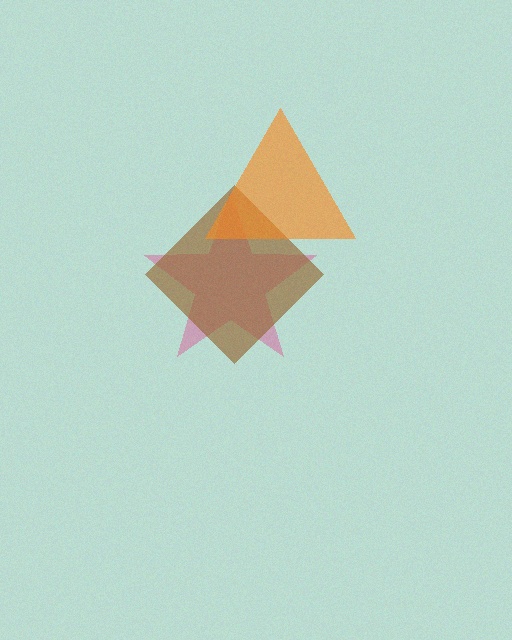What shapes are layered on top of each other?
The layered shapes are: a pink star, a brown diamond, an orange triangle.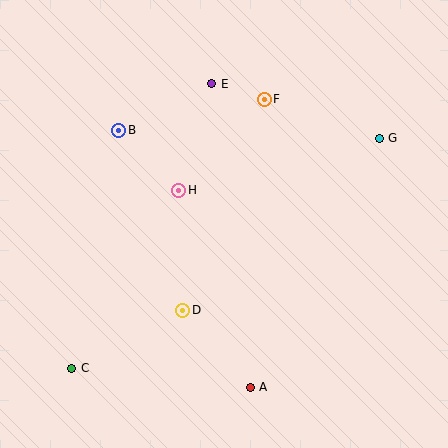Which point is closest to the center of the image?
Point H at (179, 190) is closest to the center.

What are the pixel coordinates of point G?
Point G is at (379, 138).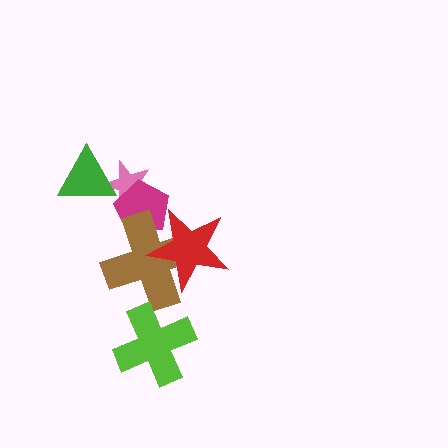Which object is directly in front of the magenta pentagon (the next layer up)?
The brown cross is directly in front of the magenta pentagon.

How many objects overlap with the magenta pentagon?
3 objects overlap with the magenta pentagon.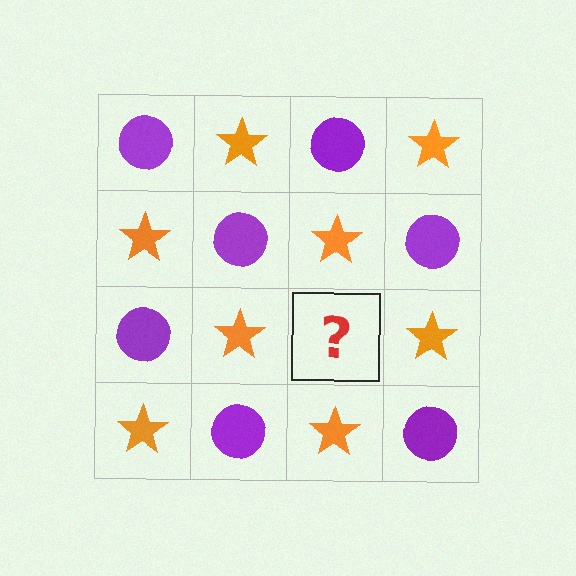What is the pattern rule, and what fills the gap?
The rule is that it alternates purple circle and orange star in a checkerboard pattern. The gap should be filled with a purple circle.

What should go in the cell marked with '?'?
The missing cell should contain a purple circle.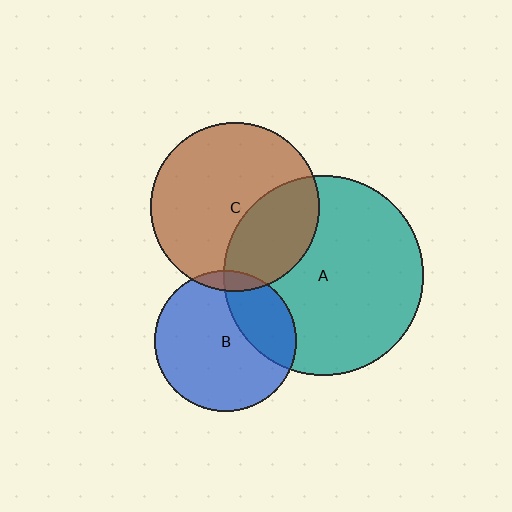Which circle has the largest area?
Circle A (teal).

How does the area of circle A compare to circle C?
Approximately 1.4 times.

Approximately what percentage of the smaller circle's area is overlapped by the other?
Approximately 35%.